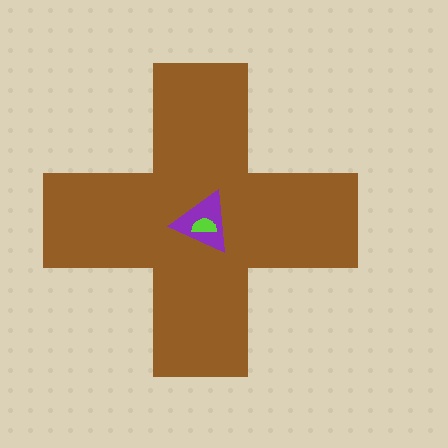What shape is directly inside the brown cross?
The purple triangle.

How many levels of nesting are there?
3.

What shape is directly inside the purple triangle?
The lime semicircle.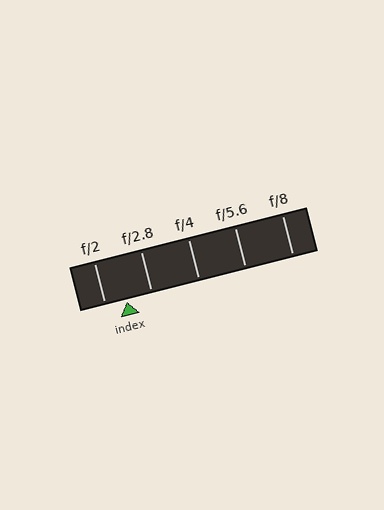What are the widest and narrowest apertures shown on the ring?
The widest aperture shown is f/2 and the narrowest is f/8.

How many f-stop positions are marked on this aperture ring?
There are 5 f-stop positions marked.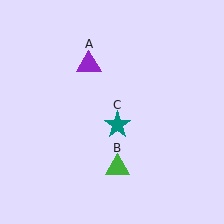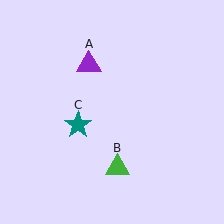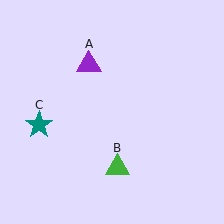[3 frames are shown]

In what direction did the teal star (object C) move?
The teal star (object C) moved left.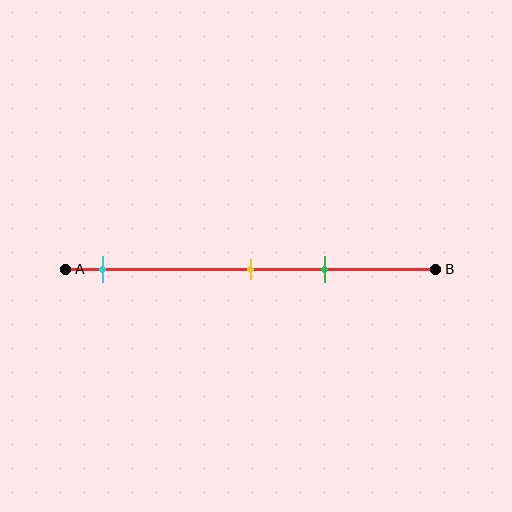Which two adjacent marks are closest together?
The yellow and green marks are the closest adjacent pair.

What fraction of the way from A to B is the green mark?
The green mark is approximately 70% (0.7) of the way from A to B.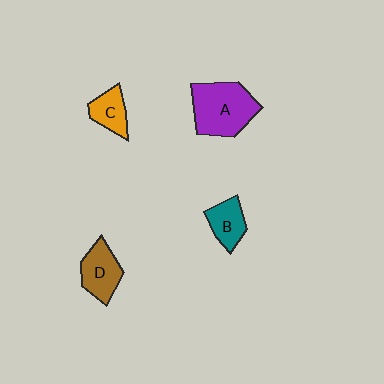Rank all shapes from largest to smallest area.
From largest to smallest: A (purple), D (brown), B (teal), C (orange).